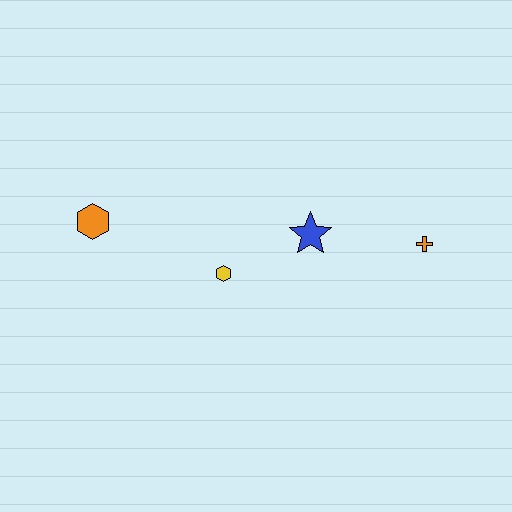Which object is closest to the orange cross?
The blue star is closest to the orange cross.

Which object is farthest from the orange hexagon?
The orange cross is farthest from the orange hexagon.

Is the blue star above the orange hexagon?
No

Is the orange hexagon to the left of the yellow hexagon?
Yes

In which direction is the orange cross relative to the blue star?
The orange cross is to the right of the blue star.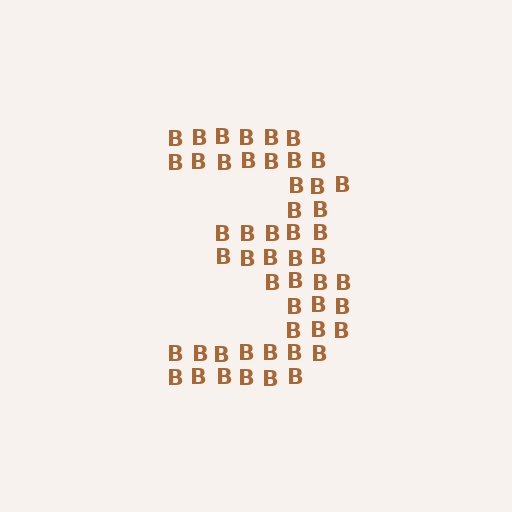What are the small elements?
The small elements are letter B's.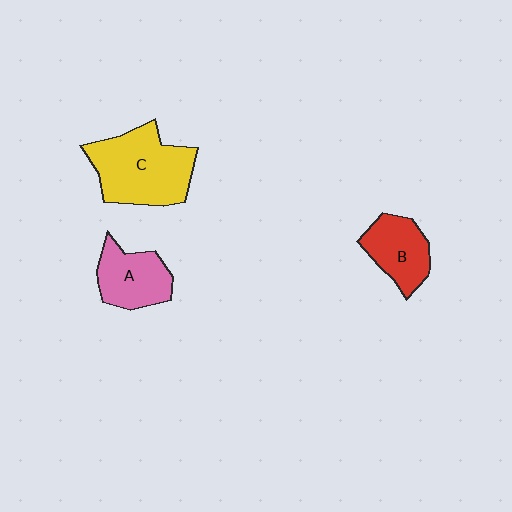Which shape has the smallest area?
Shape B (red).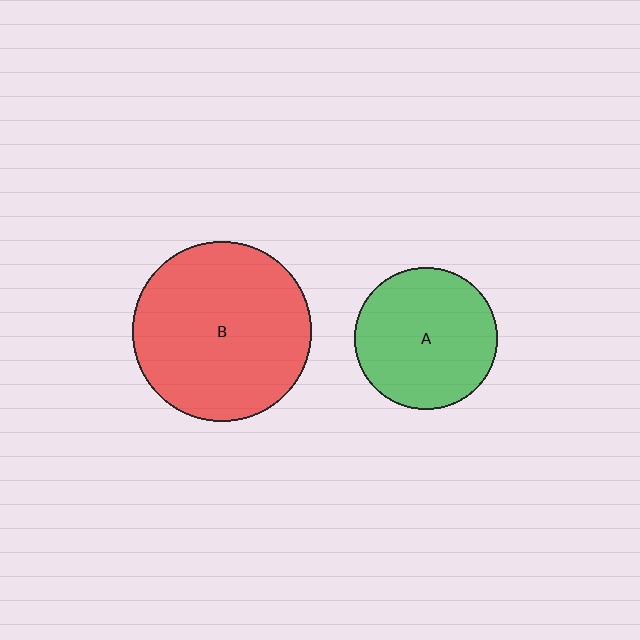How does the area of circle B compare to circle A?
Approximately 1.6 times.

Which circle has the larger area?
Circle B (red).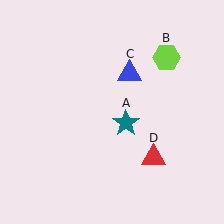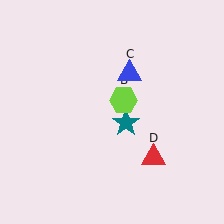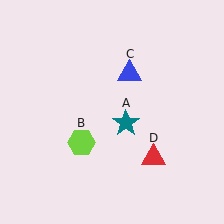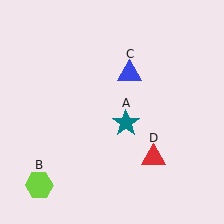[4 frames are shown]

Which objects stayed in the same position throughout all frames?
Teal star (object A) and blue triangle (object C) and red triangle (object D) remained stationary.